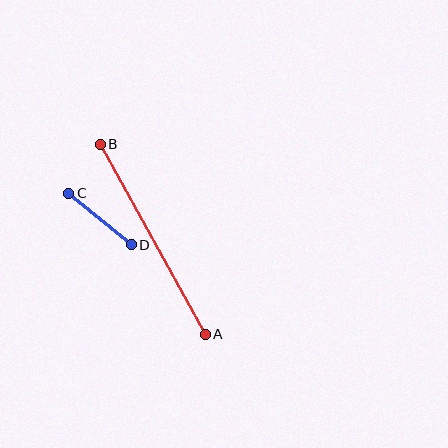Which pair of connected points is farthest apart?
Points A and B are farthest apart.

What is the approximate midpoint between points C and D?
The midpoint is at approximately (100, 219) pixels.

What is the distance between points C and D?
The distance is approximately 81 pixels.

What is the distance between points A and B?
The distance is approximately 217 pixels.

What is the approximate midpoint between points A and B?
The midpoint is at approximately (153, 239) pixels.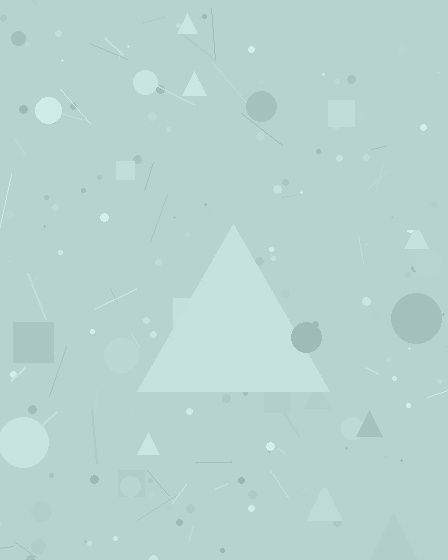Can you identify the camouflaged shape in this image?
The camouflaged shape is a triangle.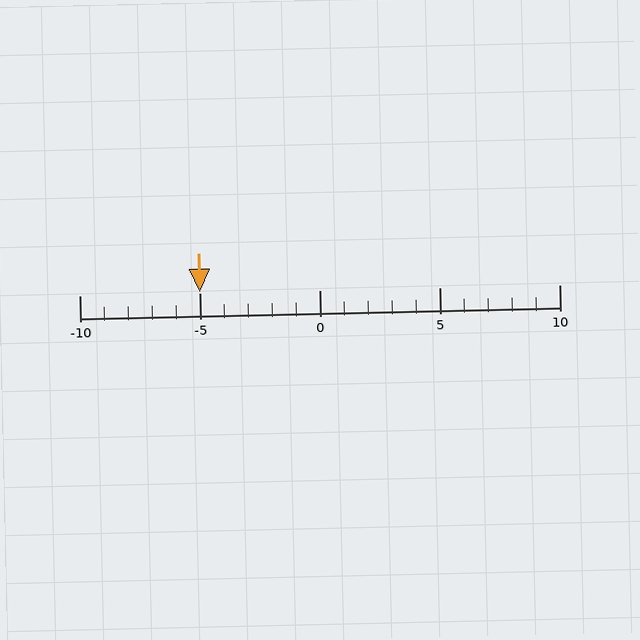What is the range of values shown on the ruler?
The ruler shows values from -10 to 10.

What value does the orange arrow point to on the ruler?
The orange arrow points to approximately -5.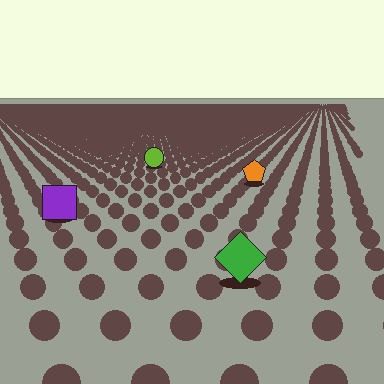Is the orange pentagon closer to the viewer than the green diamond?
No. The green diamond is closer — you can tell from the texture gradient: the ground texture is coarser near it.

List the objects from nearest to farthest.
From nearest to farthest: the green diamond, the purple square, the orange pentagon, the lime circle.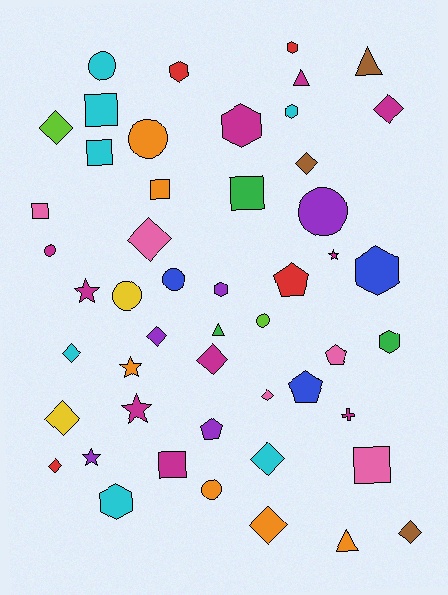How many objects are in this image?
There are 50 objects.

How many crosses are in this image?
There is 1 cross.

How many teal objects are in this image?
There are no teal objects.